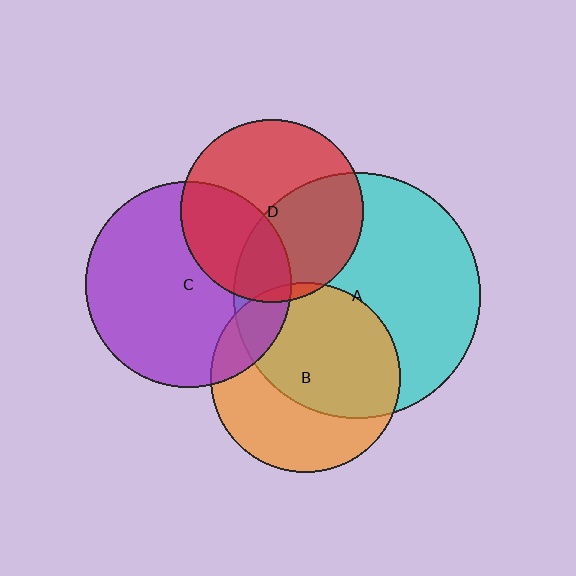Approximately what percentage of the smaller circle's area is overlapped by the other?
Approximately 5%.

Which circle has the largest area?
Circle A (cyan).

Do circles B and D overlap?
Yes.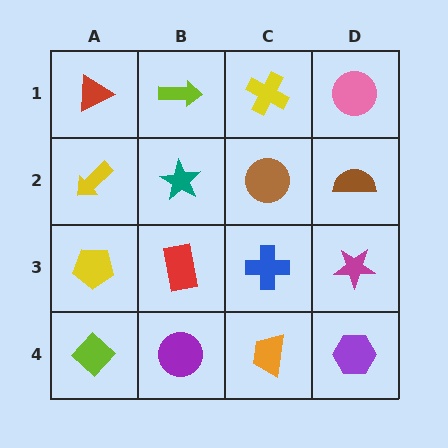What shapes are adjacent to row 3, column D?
A brown semicircle (row 2, column D), a purple hexagon (row 4, column D), a blue cross (row 3, column C).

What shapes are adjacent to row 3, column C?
A brown circle (row 2, column C), an orange trapezoid (row 4, column C), a red rectangle (row 3, column B), a magenta star (row 3, column D).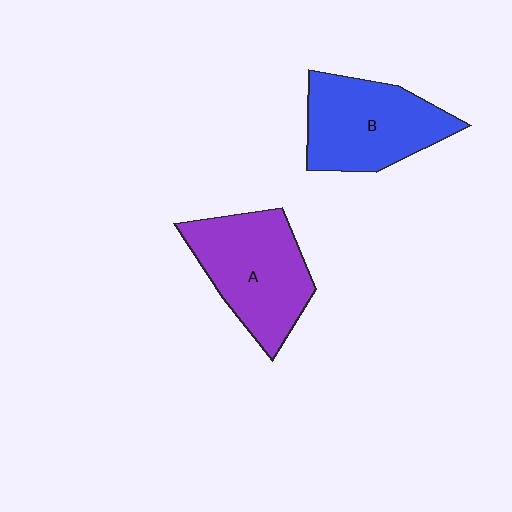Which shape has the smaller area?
Shape B (blue).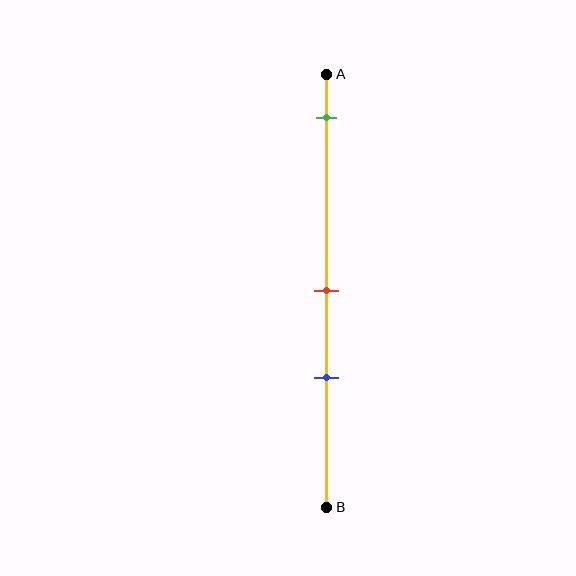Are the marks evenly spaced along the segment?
No, the marks are not evenly spaced.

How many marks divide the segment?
There are 3 marks dividing the segment.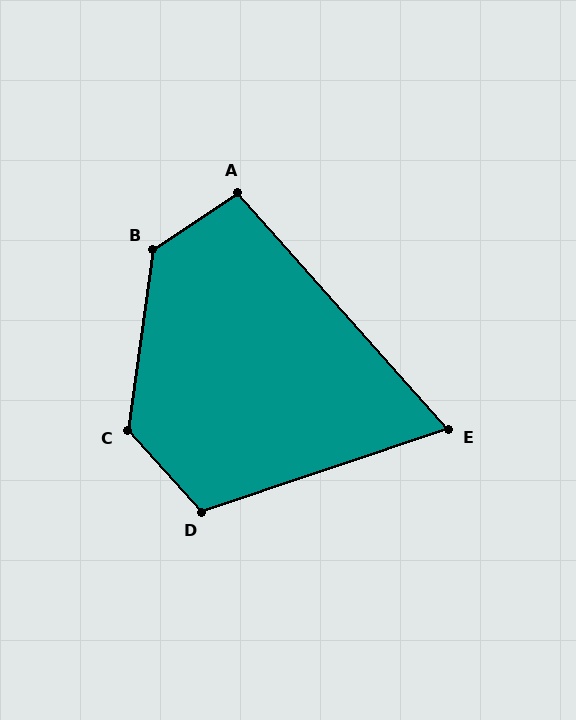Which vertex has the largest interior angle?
B, at approximately 132 degrees.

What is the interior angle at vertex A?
Approximately 98 degrees (obtuse).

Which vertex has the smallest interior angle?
E, at approximately 67 degrees.